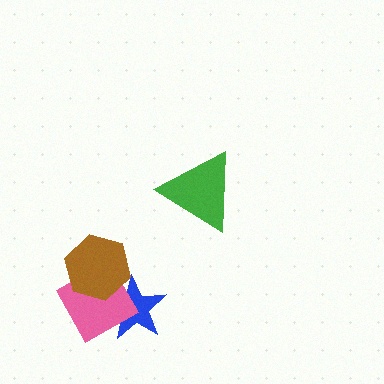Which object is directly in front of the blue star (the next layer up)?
The pink diamond is directly in front of the blue star.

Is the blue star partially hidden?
Yes, it is partially covered by another shape.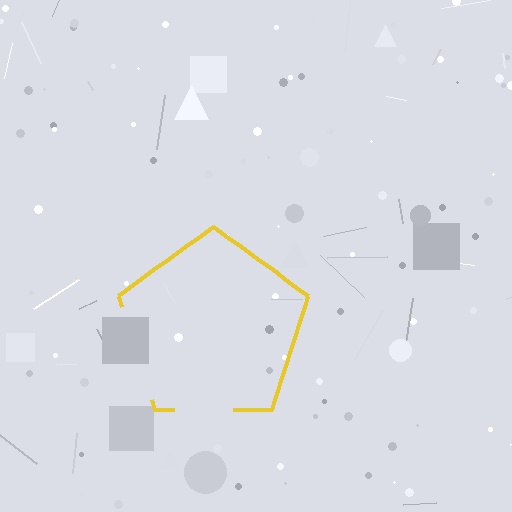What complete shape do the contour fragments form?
The contour fragments form a pentagon.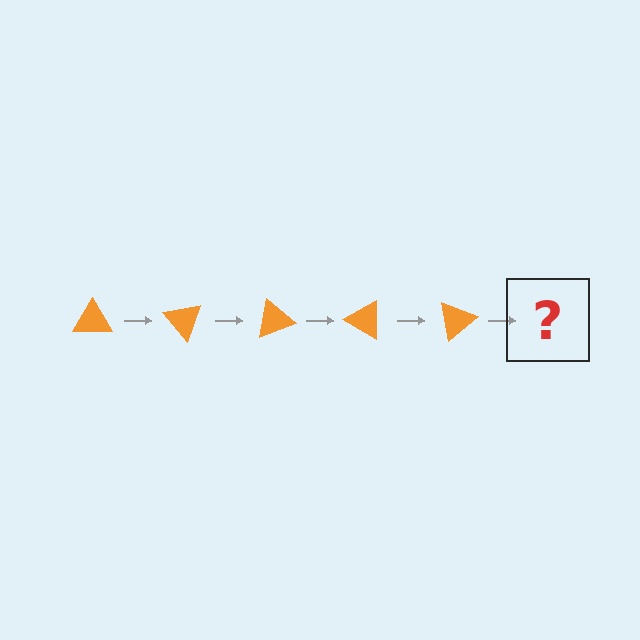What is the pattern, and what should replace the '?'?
The pattern is that the triangle rotates 50 degrees each step. The '?' should be an orange triangle rotated 250 degrees.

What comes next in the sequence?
The next element should be an orange triangle rotated 250 degrees.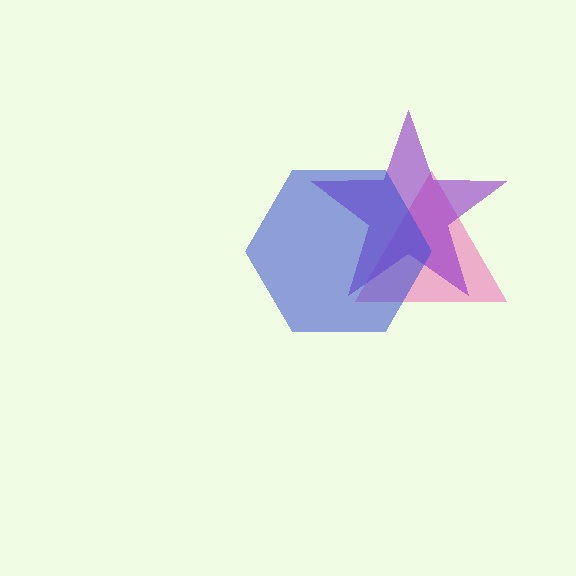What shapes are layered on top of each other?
The layered shapes are: a pink triangle, a purple star, a blue hexagon.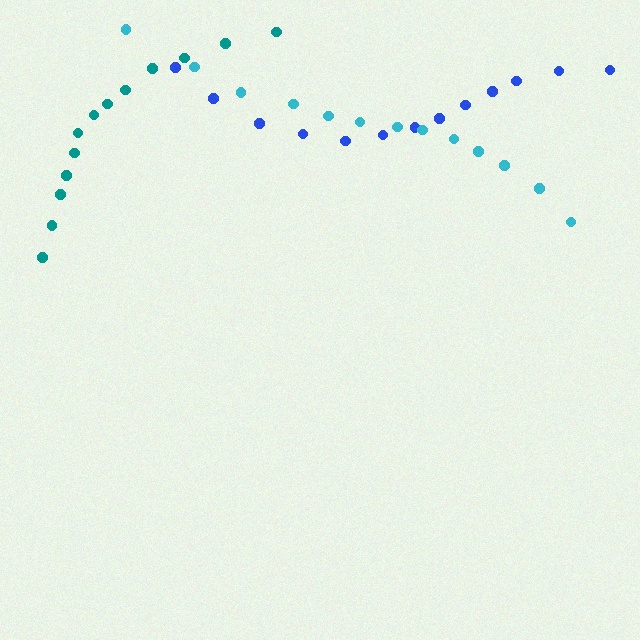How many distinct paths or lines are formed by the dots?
There are 3 distinct paths.